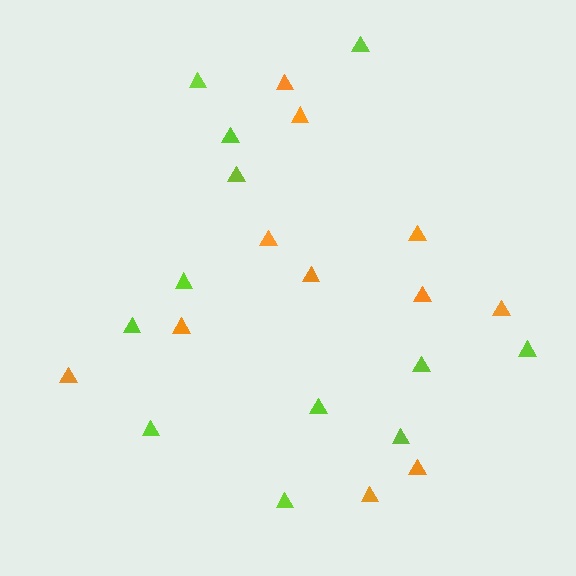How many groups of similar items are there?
There are 2 groups: one group of lime triangles (12) and one group of orange triangles (11).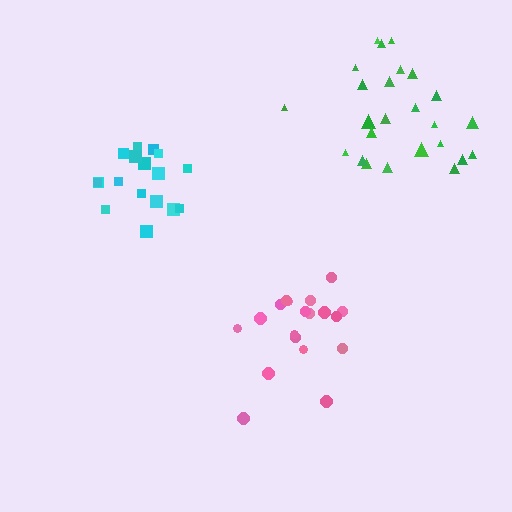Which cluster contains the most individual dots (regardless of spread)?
Green (25).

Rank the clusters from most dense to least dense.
cyan, pink, green.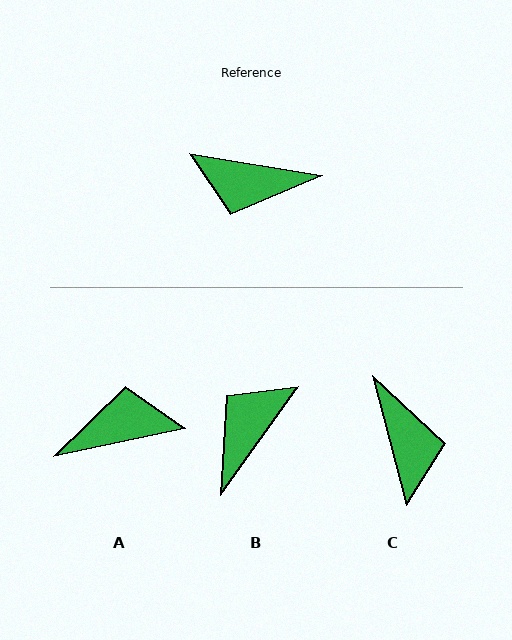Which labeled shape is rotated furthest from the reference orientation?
A, about 159 degrees away.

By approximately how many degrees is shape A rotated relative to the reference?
Approximately 159 degrees clockwise.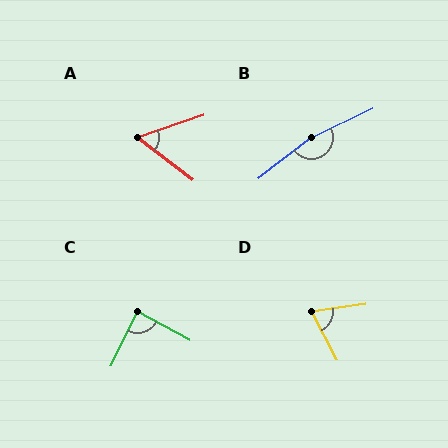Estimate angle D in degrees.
Approximately 70 degrees.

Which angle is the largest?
B, at approximately 168 degrees.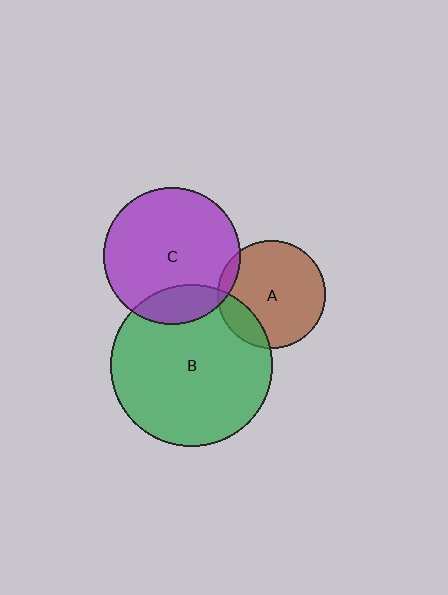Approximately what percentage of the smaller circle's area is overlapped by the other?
Approximately 15%.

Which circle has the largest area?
Circle B (green).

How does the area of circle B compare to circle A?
Approximately 2.3 times.